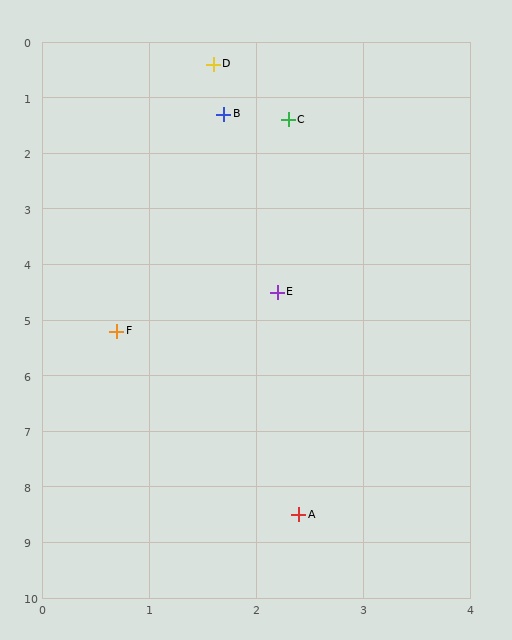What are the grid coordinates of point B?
Point B is at approximately (1.7, 1.3).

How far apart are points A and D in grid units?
Points A and D are about 8.1 grid units apart.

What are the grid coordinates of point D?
Point D is at approximately (1.6, 0.4).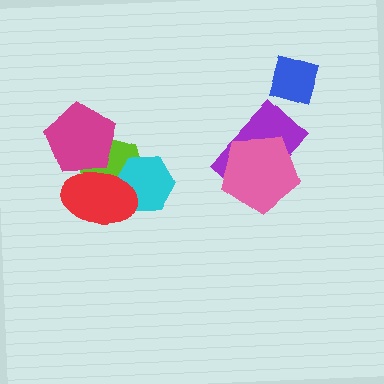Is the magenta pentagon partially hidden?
Yes, it is partially covered by another shape.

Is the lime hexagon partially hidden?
Yes, it is partially covered by another shape.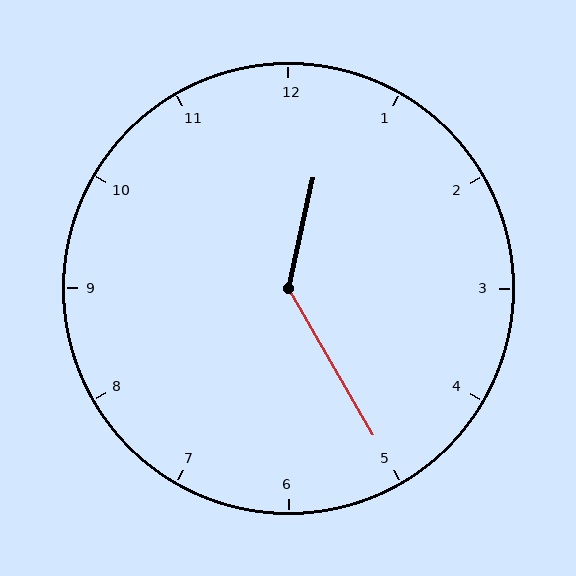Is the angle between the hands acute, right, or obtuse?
It is obtuse.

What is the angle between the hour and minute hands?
Approximately 138 degrees.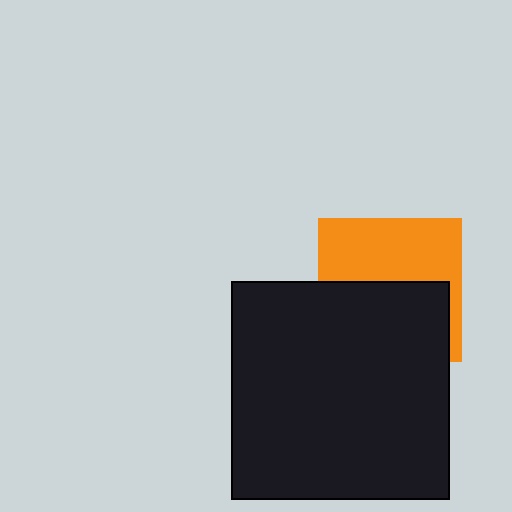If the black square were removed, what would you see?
You would see the complete orange square.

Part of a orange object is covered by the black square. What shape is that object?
It is a square.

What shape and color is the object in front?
The object in front is a black square.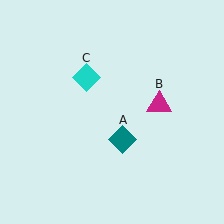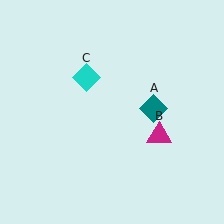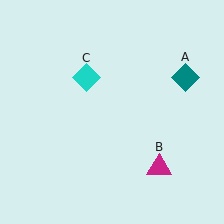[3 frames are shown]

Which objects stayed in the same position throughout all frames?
Cyan diamond (object C) remained stationary.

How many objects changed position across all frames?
2 objects changed position: teal diamond (object A), magenta triangle (object B).